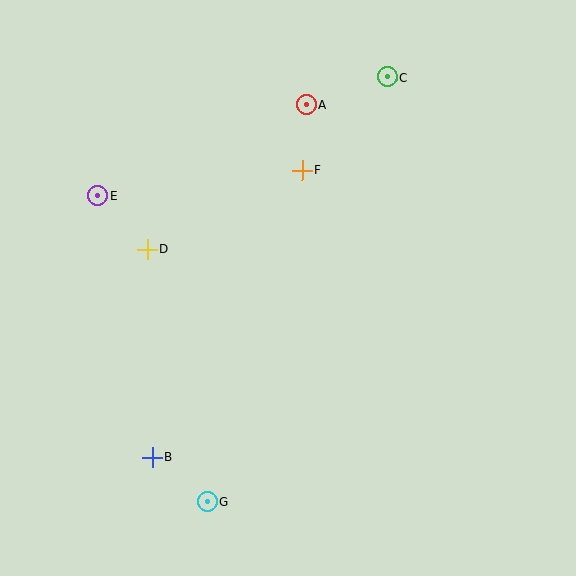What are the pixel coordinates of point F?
Point F is at (302, 170).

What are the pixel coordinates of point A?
Point A is at (306, 105).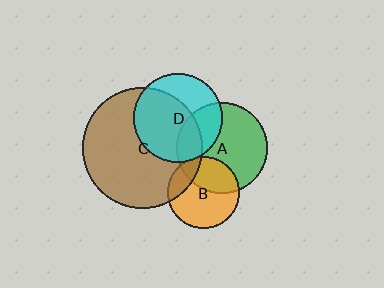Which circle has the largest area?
Circle C (brown).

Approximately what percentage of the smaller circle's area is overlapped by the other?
Approximately 5%.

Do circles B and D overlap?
Yes.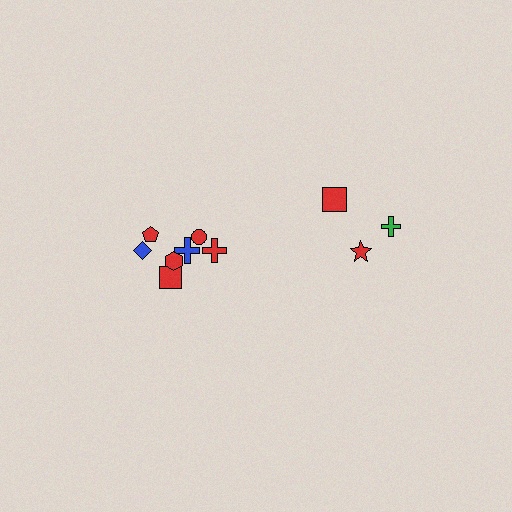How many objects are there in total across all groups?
There are 10 objects.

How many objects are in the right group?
There are 3 objects.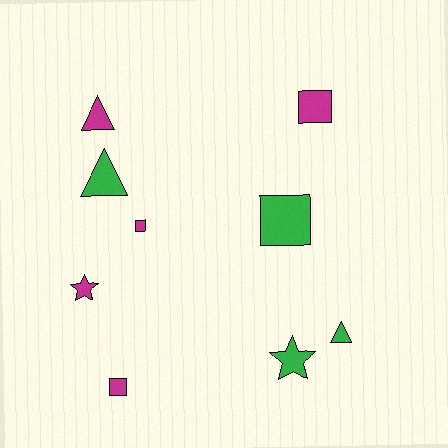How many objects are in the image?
There are 9 objects.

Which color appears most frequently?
Magenta, with 5 objects.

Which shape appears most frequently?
Square, with 4 objects.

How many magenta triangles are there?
There is 1 magenta triangle.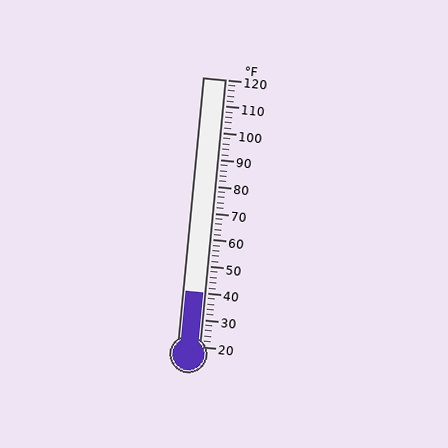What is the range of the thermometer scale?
The thermometer scale ranges from 20°F to 120°F.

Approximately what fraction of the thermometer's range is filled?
The thermometer is filled to approximately 20% of its range.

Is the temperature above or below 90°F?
The temperature is below 90°F.